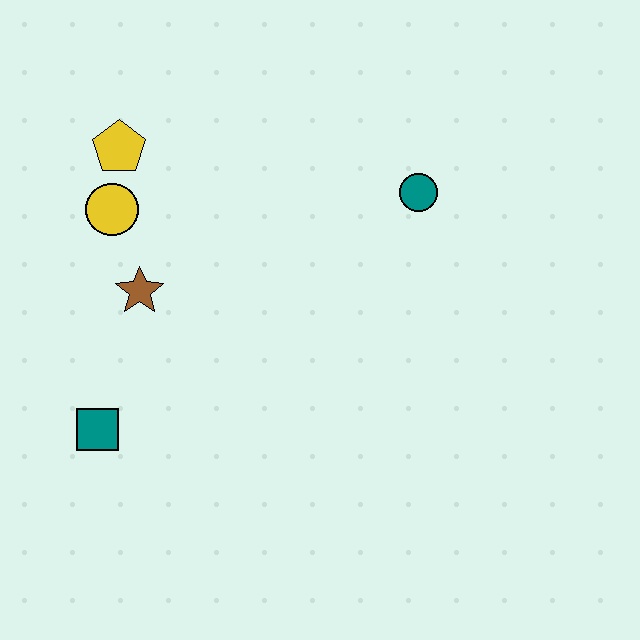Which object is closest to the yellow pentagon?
The yellow circle is closest to the yellow pentagon.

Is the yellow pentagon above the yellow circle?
Yes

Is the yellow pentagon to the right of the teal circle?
No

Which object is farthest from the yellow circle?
The teal circle is farthest from the yellow circle.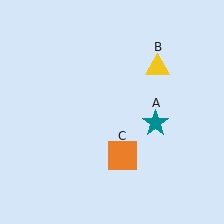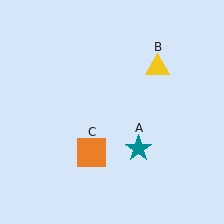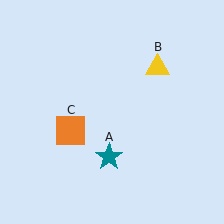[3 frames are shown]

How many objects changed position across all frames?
2 objects changed position: teal star (object A), orange square (object C).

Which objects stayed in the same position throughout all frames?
Yellow triangle (object B) remained stationary.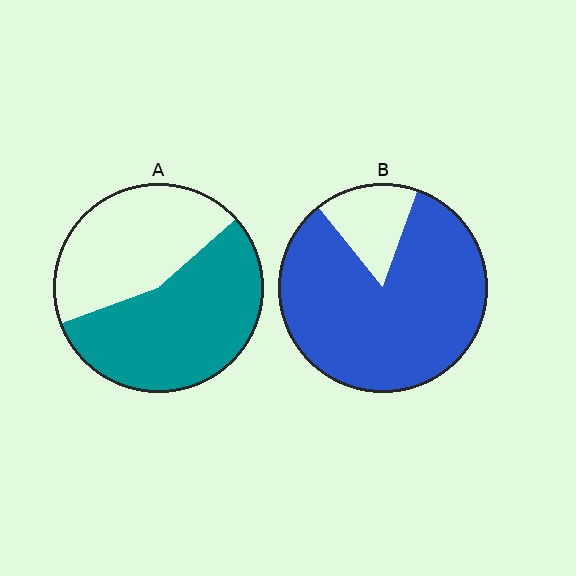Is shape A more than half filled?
Yes.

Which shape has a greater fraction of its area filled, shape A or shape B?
Shape B.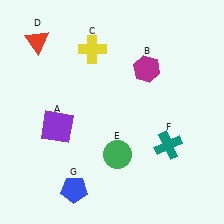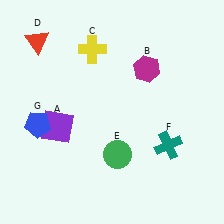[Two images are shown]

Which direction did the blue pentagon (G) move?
The blue pentagon (G) moved up.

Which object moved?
The blue pentagon (G) moved up.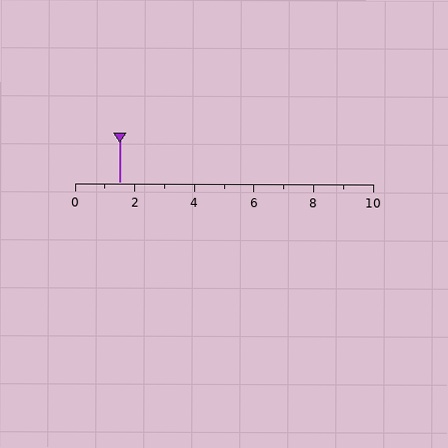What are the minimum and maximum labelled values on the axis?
The axis runs from 0 to 10.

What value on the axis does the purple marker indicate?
The marker indicates approximately 1.5.